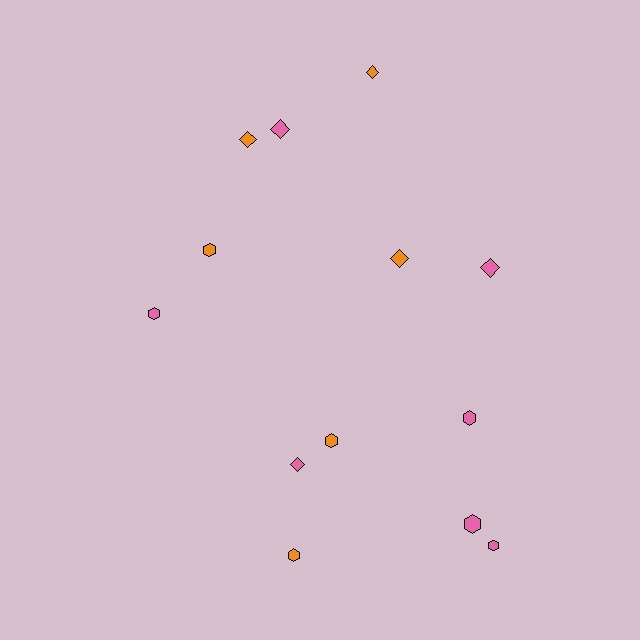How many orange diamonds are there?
There are 3 orange diamonds.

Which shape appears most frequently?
Hexagon, with 7 objects.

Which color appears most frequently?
Pink, with 7 objects.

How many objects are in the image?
There are 13 objects.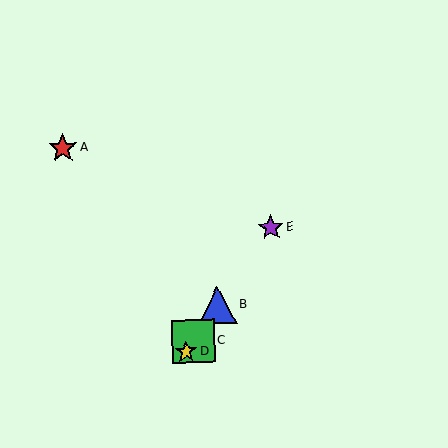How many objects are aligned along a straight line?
4 objects (B, C, D, E) are aligned along a straight line.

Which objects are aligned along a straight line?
Objects B, C, D, E are aligned along a straight line.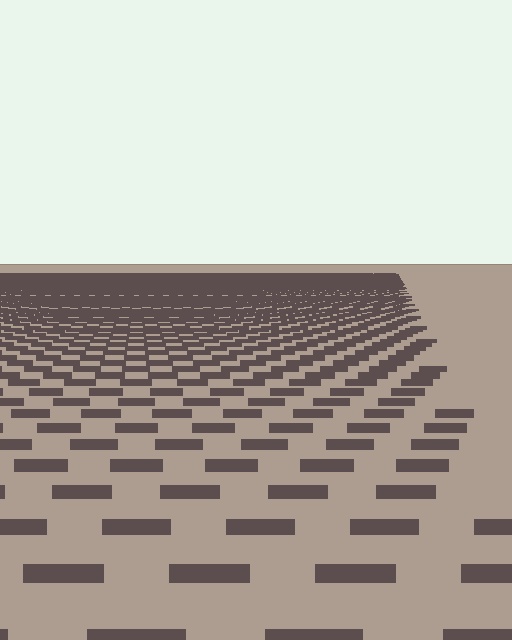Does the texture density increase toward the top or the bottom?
Density increases toward the top.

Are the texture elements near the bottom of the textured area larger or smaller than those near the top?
Larger. Near the bottom, elements are closer to the viewer and appear at a bigger on-screen size.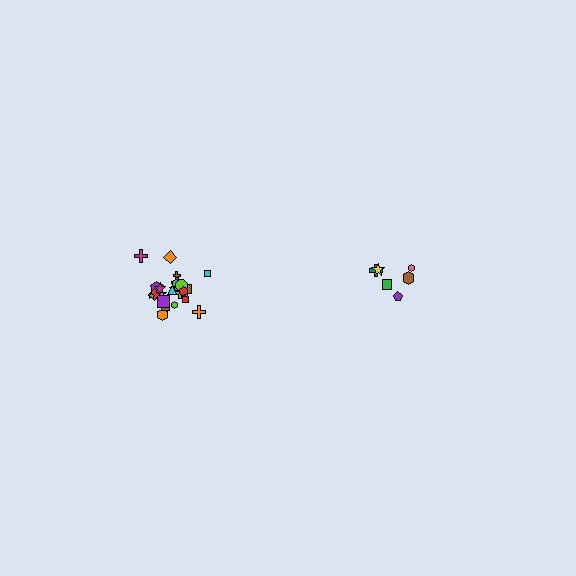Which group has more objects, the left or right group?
The left group.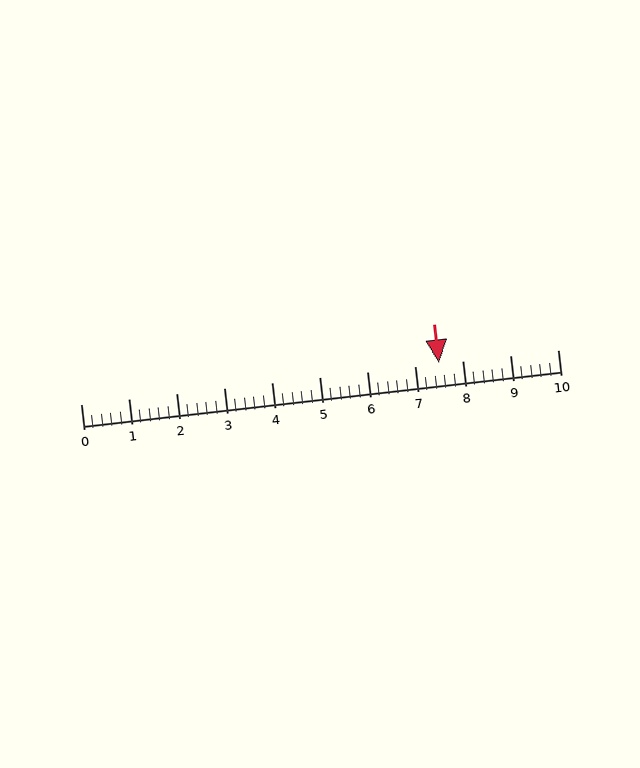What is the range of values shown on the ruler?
The ruler shows values from 0 to 10.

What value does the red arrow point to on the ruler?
The red arrow points to approximately 7.5.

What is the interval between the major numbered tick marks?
The major tick marks are spaced 1 units apart.